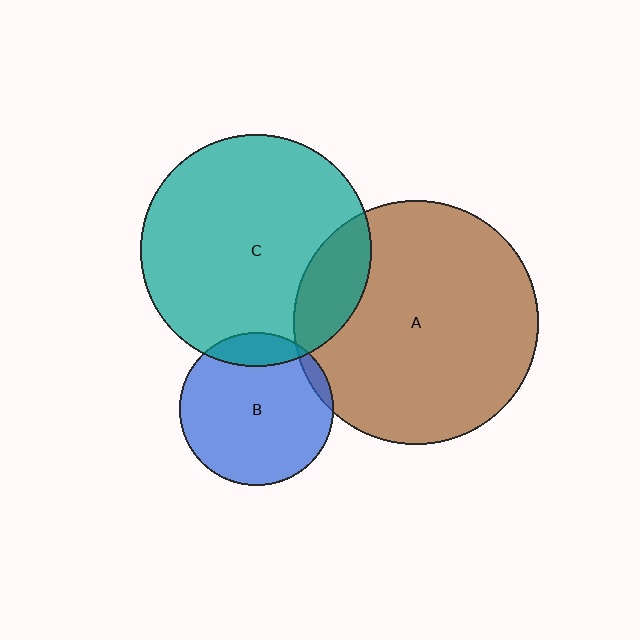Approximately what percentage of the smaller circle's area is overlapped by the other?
Approximately 5%.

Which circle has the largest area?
Circle A (brown).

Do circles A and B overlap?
Yes.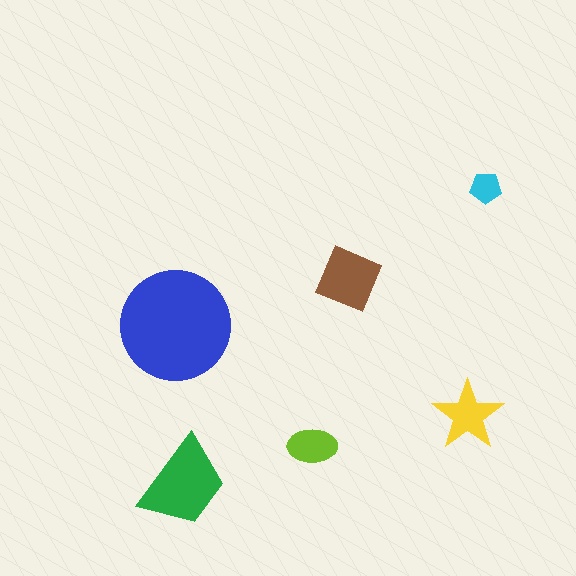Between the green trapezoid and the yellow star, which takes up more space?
The green trapezoid.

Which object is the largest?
The blue circle.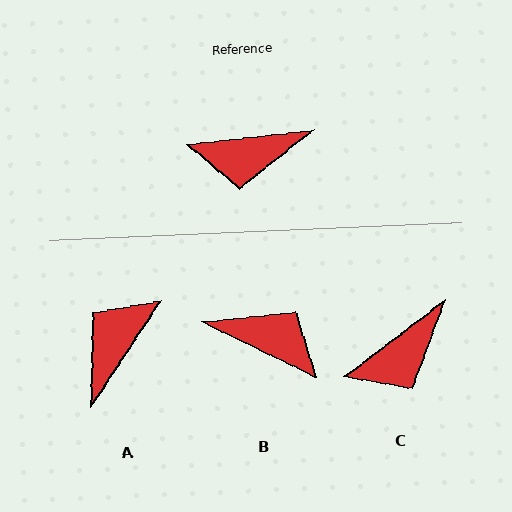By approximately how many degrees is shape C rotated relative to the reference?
Approximately 31 degrees counter-clockwise.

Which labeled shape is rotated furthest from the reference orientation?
B, about 148 degrees away.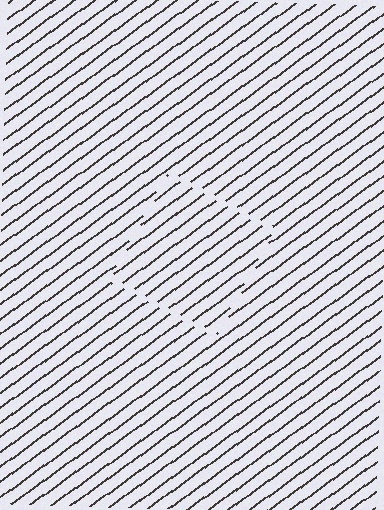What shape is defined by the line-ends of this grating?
An illusory square. The interior of the shape contains the same grating, shifted by half a period — the contour is defined by the phase discontinuity where line-ends from the inner and outer gratings abut.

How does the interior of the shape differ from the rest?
The interior of the shape contains the same grating, shifted by half a period — the contour is defined by the phase discontinuity where line-ends from the inner and outer gratings abut.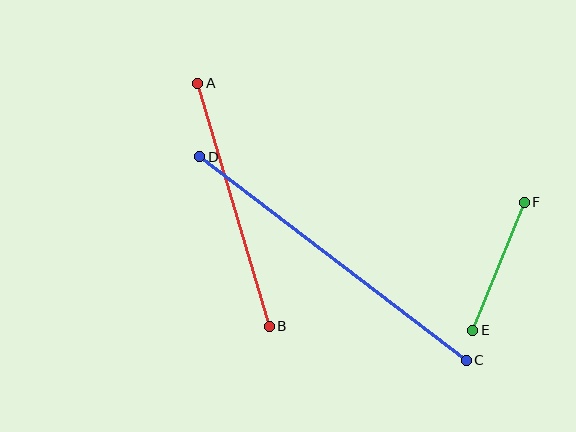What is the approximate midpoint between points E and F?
The midpoint is at approximately (498, 266) pixels.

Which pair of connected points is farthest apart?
Points C and D are farthest apart.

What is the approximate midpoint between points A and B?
The midpoint is at approximately (233, 205) pixels.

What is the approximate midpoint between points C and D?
The midpoint is at approximately (333, 259) pixels.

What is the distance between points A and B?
The distance is approximately 253 pixels.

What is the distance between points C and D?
The distance is approximately 335 pixels.